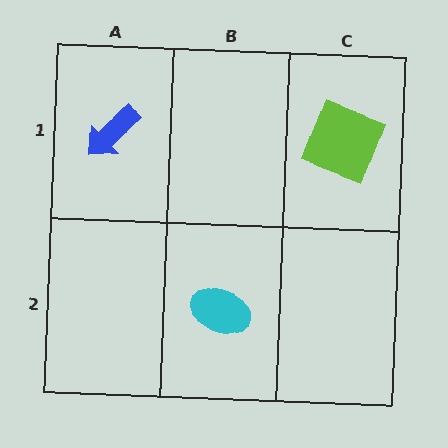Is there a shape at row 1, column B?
No, that cell is empty.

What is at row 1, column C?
A lime square.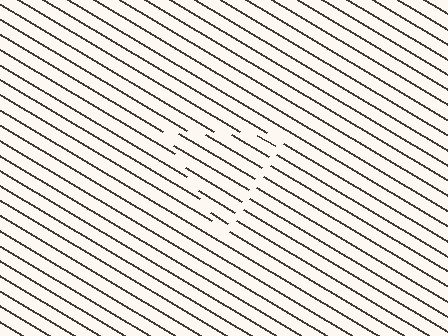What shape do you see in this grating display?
An illusory triangle. The interior of the shape contains the same grating, shifted by half a period — the contour is defined by the phase discontinuity where line-ends from the inner and outer gratings abut.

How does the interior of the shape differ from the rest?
The interior of the shape contains the same grating, shifted by half a period — the contour is defined by the phase discontinuity where line-ends from the inner and outer gratings abut.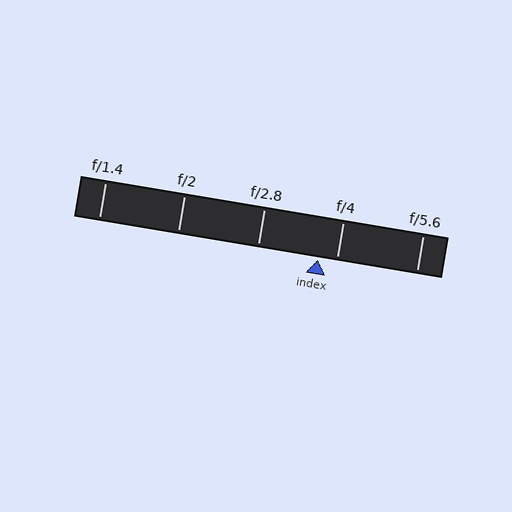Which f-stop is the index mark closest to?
The index mark is closest to f/4.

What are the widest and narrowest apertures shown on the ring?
The widest aperture shown is f/1.4 and the narrowest is f/5.6.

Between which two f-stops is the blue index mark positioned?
The index mark is between f/2.8 and f/4.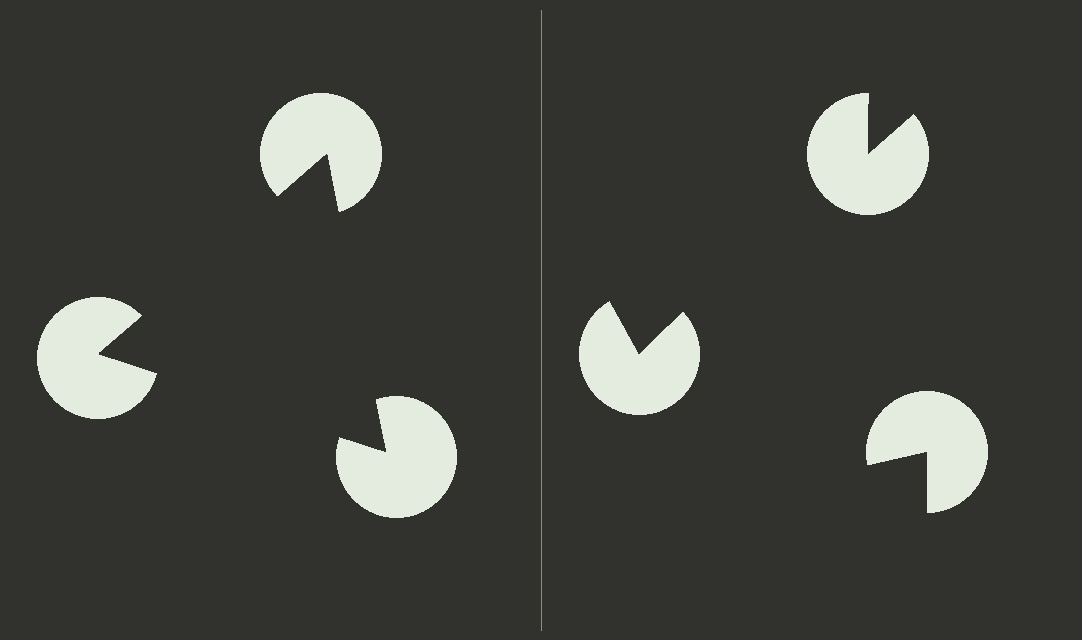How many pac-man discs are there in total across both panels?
6 — 3 on each side.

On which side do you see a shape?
An illusory triangle appears on the left side. On the right side the wedge cuts are rotated, so no coherent shape forms.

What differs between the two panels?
The pac-man discs are positioned identically on both sides; only the wedge orientations differ. On the left they align to a triangle; on the right they are misaligned.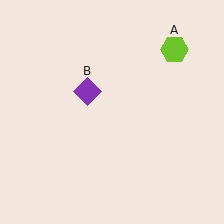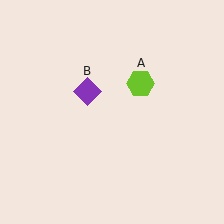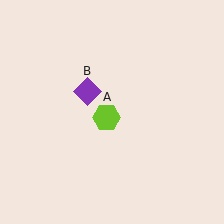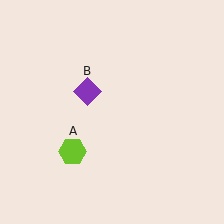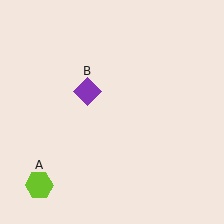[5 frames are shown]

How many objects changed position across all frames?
1 object changed position: lime hexagon (object A).